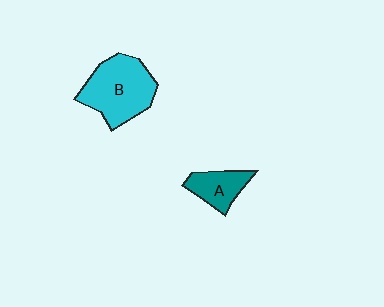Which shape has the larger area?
Shape B (cyan).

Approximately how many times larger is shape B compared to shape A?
Approximately 2.0 times.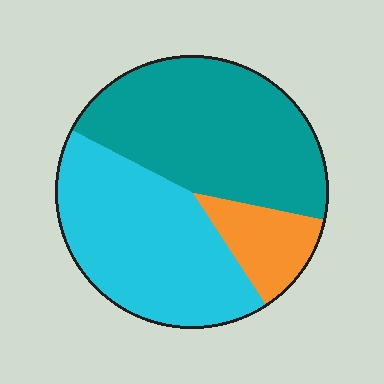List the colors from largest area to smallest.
From largest to smallest: teal, cyan, orange.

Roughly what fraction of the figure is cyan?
Cyan takes up about two fifths (2/5) of the figure.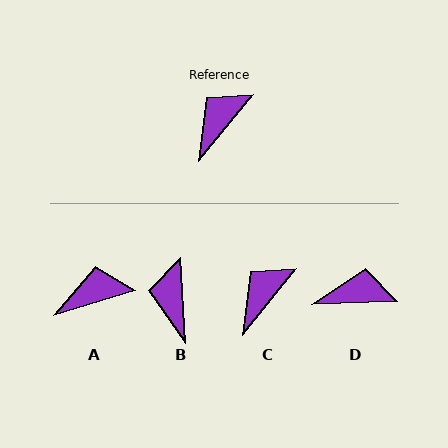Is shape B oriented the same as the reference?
No, it is off by about 42 degrees.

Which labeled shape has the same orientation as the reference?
C.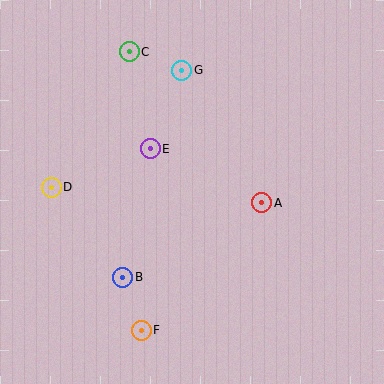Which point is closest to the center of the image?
Point E at (150, 149) is closest to the center.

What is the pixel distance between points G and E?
The distance between G and E is 84 pixels.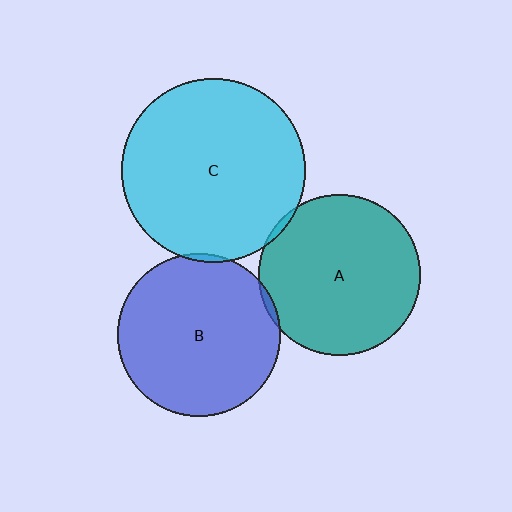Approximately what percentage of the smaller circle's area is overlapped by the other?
Approximately 5%.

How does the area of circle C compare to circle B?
Approximately 1.3 times.